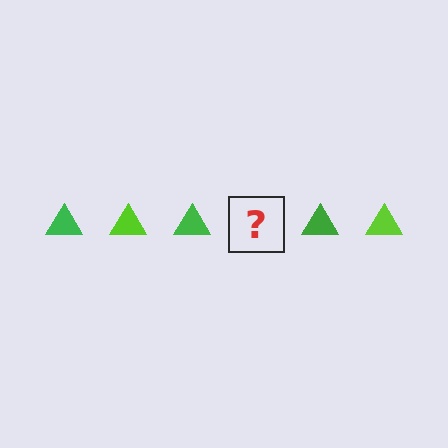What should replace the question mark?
The question mark should be replaced with a lime triangle.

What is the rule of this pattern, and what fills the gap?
The rule is that the pattern cycles through green, lime triangles. The gap should be filled with a lime triangle.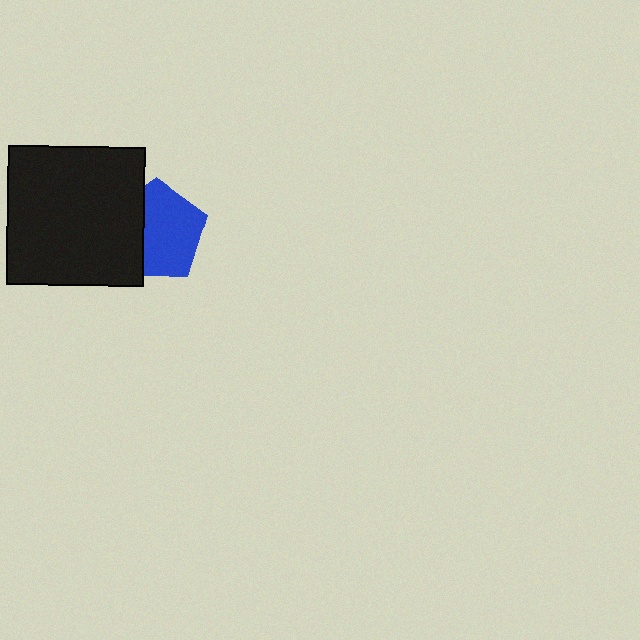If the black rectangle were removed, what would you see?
You would see the complete blue pentagon.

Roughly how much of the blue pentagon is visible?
About half of it is visible (roughly 65%).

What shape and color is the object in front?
The object in front is a black rectangle.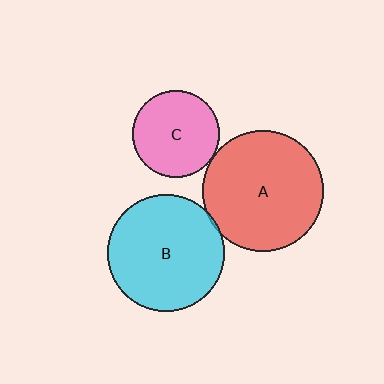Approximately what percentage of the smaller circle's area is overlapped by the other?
Approximately 5%.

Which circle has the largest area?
Circle A (red).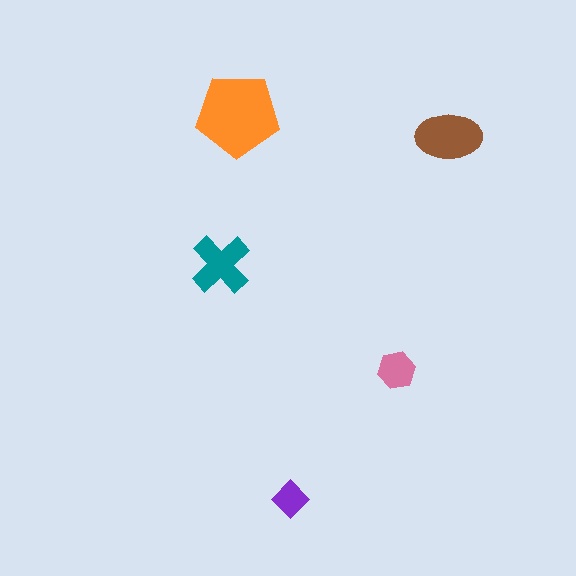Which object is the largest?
The orange pentagon.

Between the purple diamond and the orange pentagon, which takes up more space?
The orange pentagon.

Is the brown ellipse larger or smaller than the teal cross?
Larger.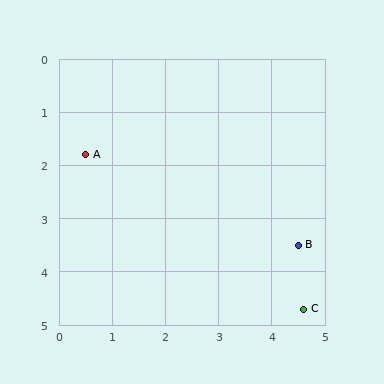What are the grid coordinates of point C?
Point C is at approximately (4.6, 4.7).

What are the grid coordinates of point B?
Point B is at approximately (4.5, 3.5).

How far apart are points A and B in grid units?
Points A and B are about 4.3 grid units apart.